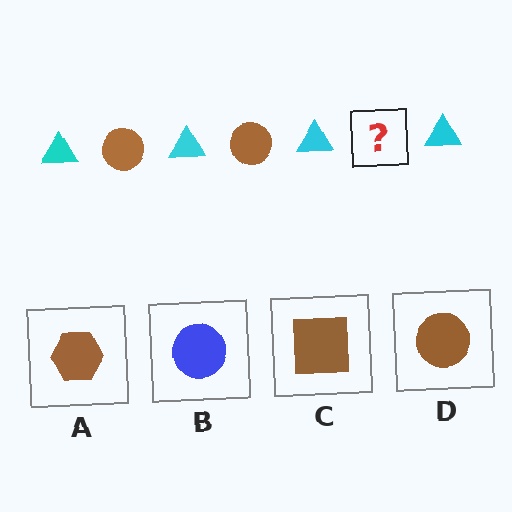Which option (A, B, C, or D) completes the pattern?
D.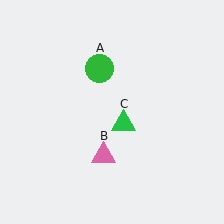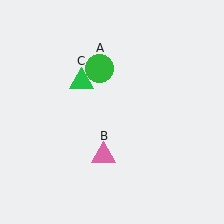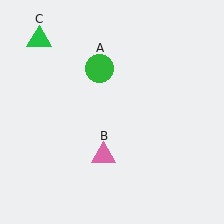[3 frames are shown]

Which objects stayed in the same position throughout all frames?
Green circle (object A) and pink triangle (object B) remained stationary.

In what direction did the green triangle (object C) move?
The green triangle (object C) moved up and to the left.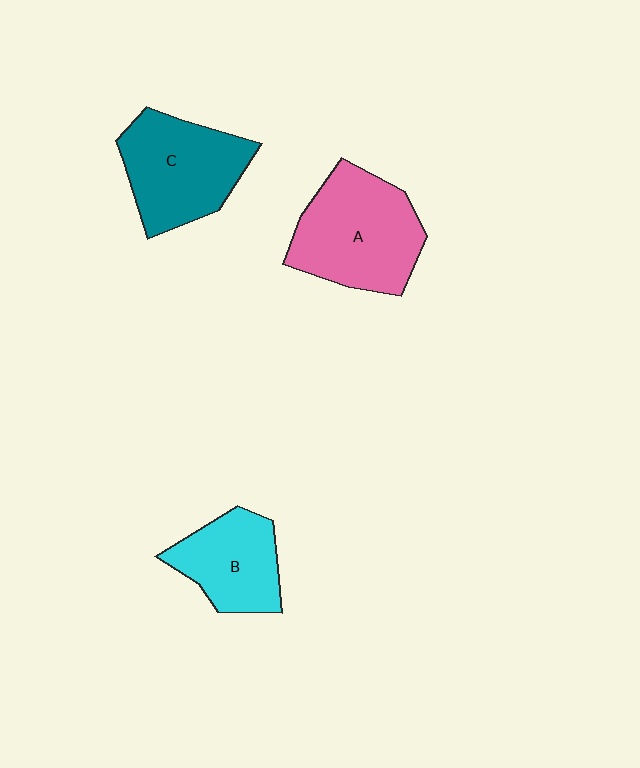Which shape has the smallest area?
Shape B (cyan).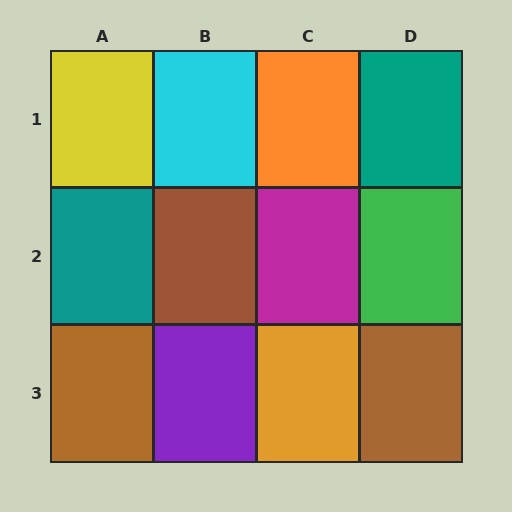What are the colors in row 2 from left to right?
Teal, brown, magenta, green.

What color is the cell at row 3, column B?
Purple.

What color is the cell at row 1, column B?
Cyan.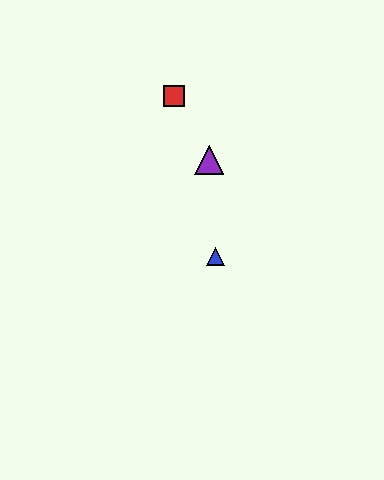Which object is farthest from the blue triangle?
The red square is farthest from the blue triangle.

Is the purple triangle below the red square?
Yes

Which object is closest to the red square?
The purple triangle is closest to the red square.